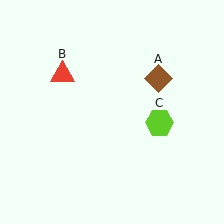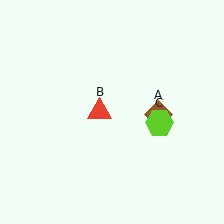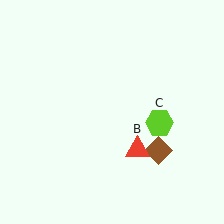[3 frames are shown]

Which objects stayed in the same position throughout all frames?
Lime hexagon (object C) remained stationary.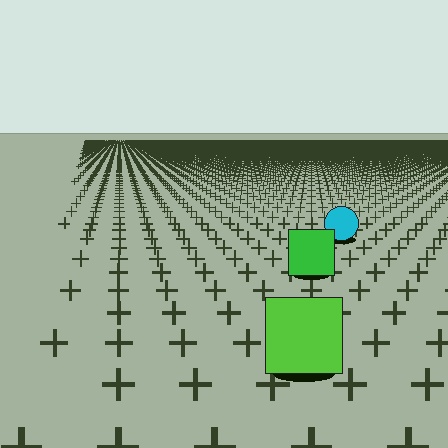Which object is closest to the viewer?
The lime square is closest. The texture marks near it are larger and more spread out.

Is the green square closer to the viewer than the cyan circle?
Yes. The green square is closer — you can tell from the texture gradient: the ground texture is coarser near it.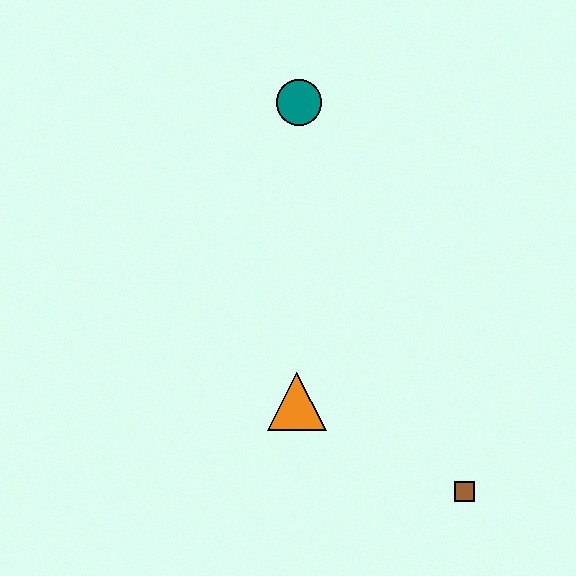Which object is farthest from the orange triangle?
The teal circle is farthest from the orange triangle.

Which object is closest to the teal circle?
The orange triangle is closest to the teal circle.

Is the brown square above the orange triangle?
No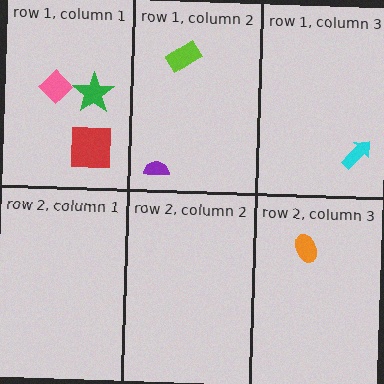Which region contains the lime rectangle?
The row 1, column 2 region.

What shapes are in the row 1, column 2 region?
The lime rectangle, the purple semicircle.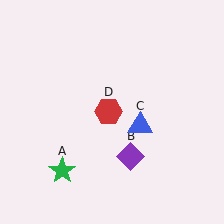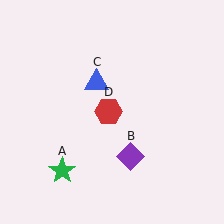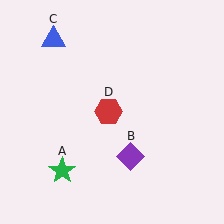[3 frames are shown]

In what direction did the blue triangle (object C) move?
The blue triangle (object C) moved up and to the left.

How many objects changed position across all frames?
1 object changed position: blue triangle (object C).